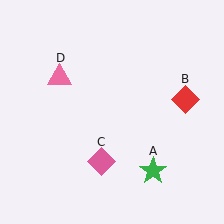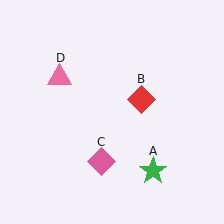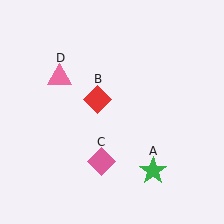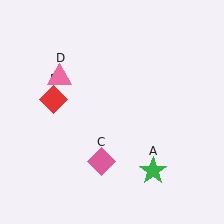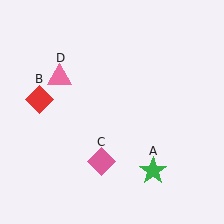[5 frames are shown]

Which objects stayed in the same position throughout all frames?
Green star (object A) and pink diamond (object C) and pink triangle (object D) remained stationary.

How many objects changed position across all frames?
1 object changed position: red diamond (object B).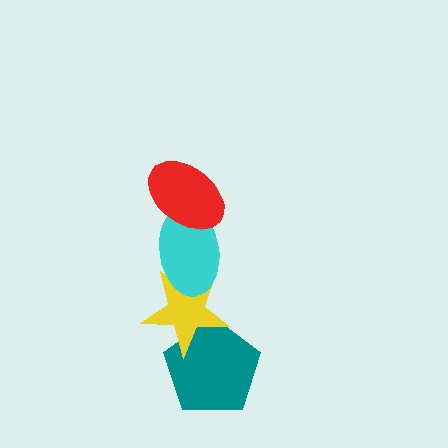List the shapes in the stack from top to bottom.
From top to bottom: the red ellipse, the cyan ellipse, the yellow star, the teal pentagon.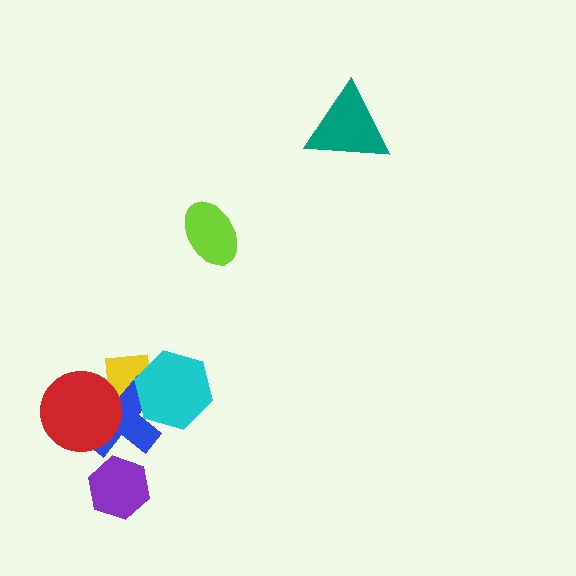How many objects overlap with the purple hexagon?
0 objects overlap with the purple hexagon.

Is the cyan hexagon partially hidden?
No, no other shape covers it.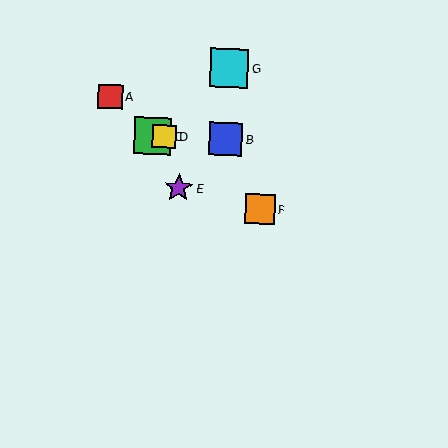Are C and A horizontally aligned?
No, C is at y≈136 and A is at y≈96.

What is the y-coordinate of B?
Object B is at y≈139.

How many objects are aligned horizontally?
3 objects (B, C, D) are aligned horizontally.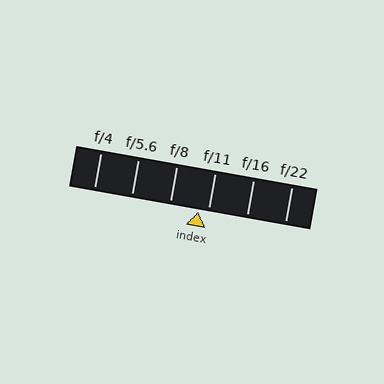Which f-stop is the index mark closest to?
The index mark is closest to f/11.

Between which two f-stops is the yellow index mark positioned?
The index mark is between f/8 and f/11.